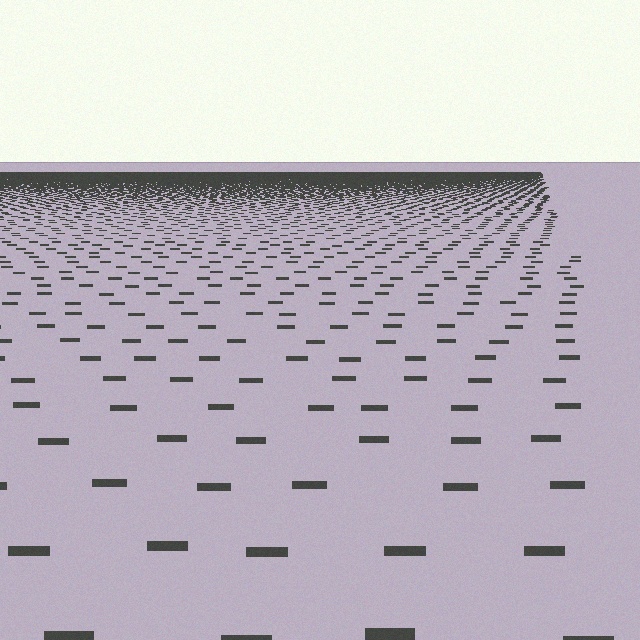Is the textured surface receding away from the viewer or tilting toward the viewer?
The surface is receding away from the viewer. Texture elements get smaller and denser toward the top.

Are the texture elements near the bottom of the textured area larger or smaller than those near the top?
Larger. Near the bottom, elements are closer to the viewer and appear at a bigger on-screen size.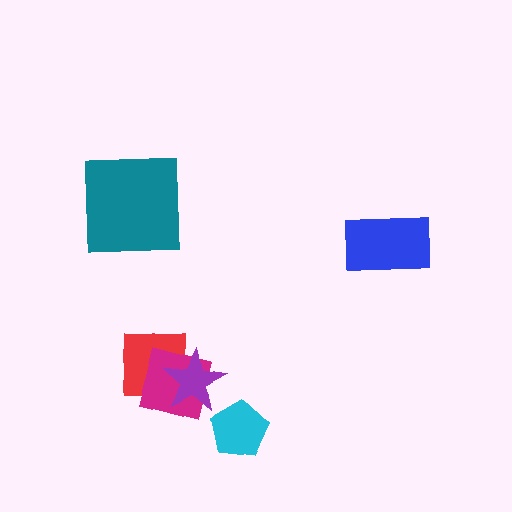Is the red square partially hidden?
Yes, it is partially covered by another shape.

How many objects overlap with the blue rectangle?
0 objects overlap with the blue rectangle.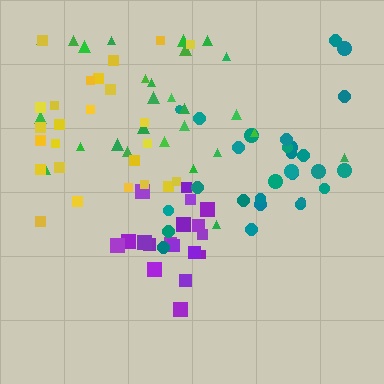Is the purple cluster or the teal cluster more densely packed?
Purple.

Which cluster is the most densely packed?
Purple.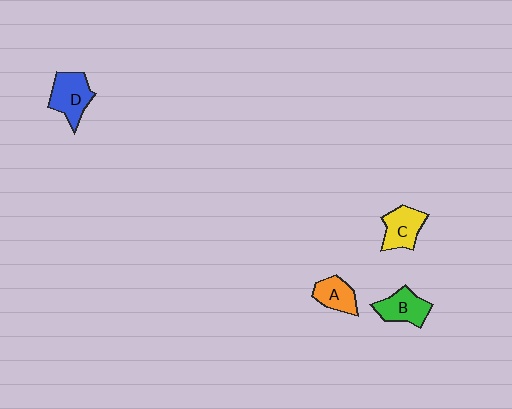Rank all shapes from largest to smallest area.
From largest to smallest: D (blue), C (yellow), B (green), A (orange).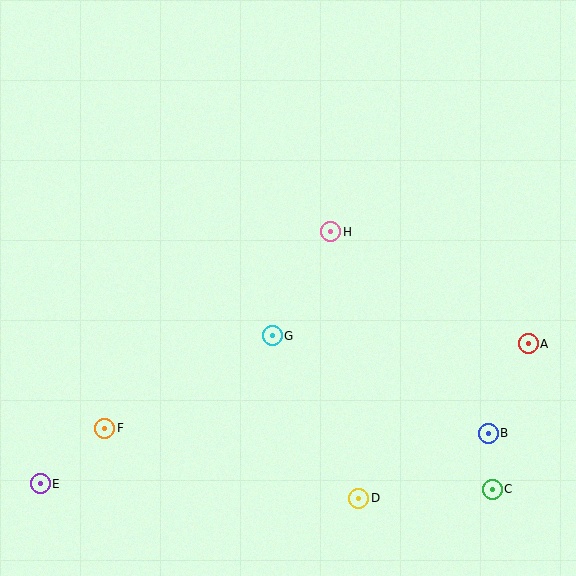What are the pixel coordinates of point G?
Point G is at (272, 336).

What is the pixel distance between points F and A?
The distance between F and A is 432 pixels.